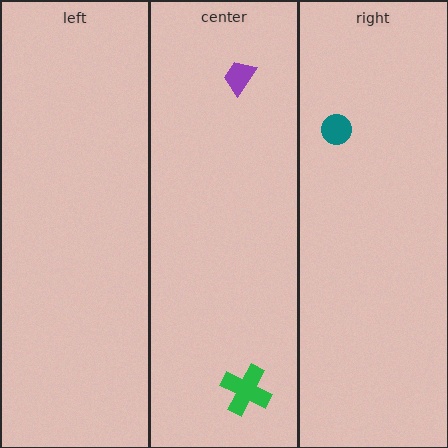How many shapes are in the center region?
2.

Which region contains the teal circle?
The right region.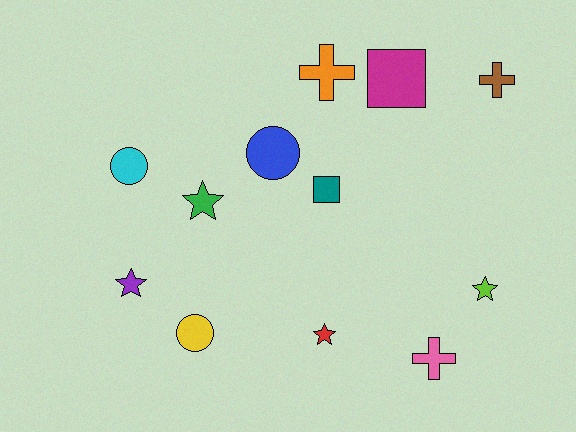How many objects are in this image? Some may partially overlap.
There are 12 objects.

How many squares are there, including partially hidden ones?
There are 2 squares.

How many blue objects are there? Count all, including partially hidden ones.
There is 1 blue object.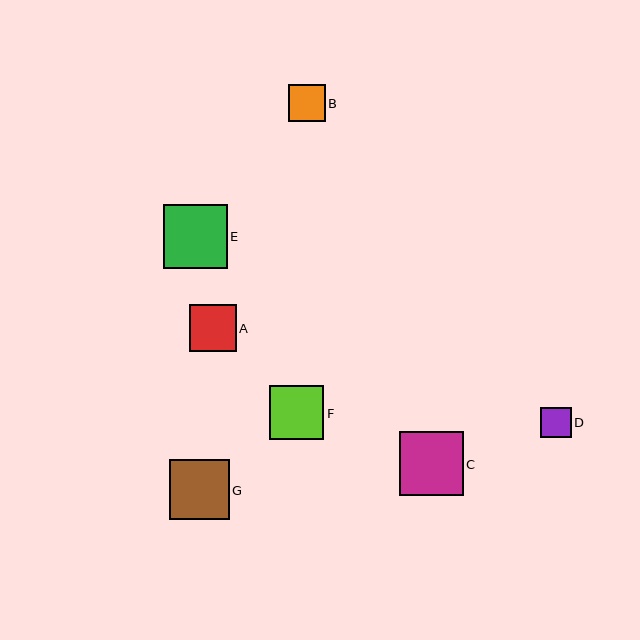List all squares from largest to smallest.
From largest to smallest: C, E, G, F, A, B, D.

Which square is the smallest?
Square D is the smallest with a size of approximately 31 pixels.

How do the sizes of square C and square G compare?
Square C and square G are approximately the same size.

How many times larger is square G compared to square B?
Square G is approximately 1.6 times the size of square B.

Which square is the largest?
Square C is the largest with a size of approximately 64 pixels.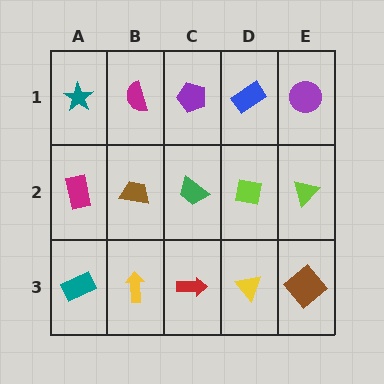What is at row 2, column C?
A green trapezoid.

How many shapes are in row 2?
5 shapes.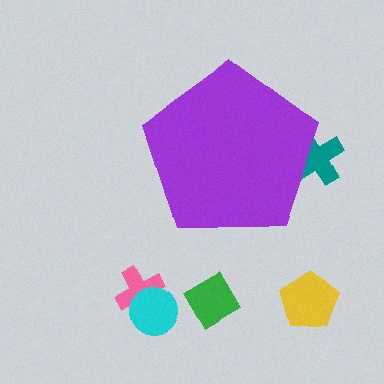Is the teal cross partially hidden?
Yes, the teal cross is partially hidden behind the purple pentagon.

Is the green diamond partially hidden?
No, the green diamond is fully visible.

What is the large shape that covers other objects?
A purple pentagon.